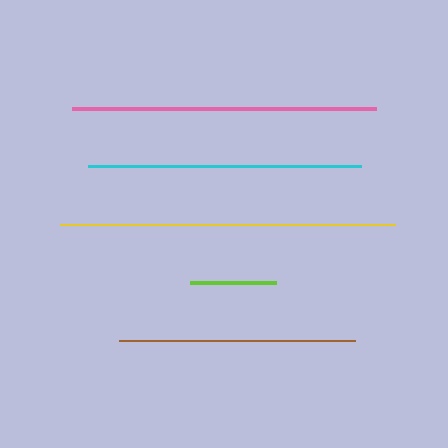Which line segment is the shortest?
The lime line is the shortest at approximately 85 pixels.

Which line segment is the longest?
The yellow line is the longest at approximately 335 pixels.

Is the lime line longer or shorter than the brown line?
The brown line is longer than the lime line.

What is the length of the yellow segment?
The yellow segment is approximately 335 pixels long.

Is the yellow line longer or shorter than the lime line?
The yellow line is longer than the lime line.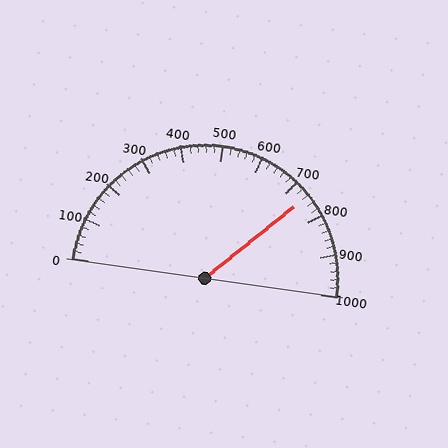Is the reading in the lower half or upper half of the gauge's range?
The reading is in the upper half of the range (0 to 1000).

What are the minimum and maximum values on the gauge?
The gauge ranges from 0 to 1000.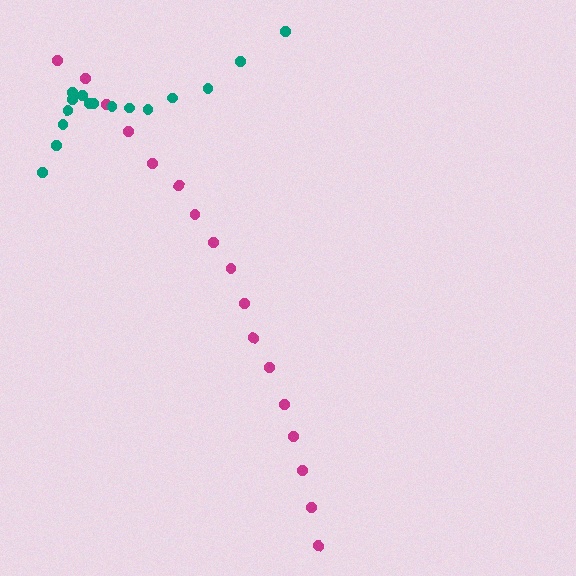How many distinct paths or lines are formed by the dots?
There are 2 distinct paths.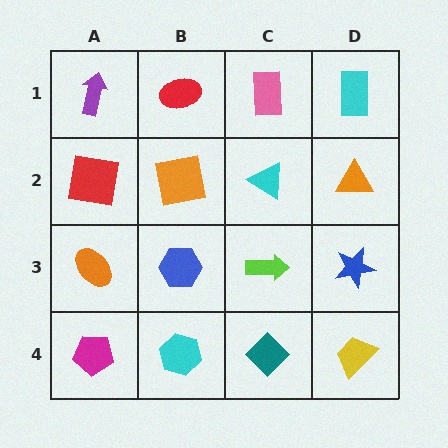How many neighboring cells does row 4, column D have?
2.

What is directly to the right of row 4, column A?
A cyan hexagon.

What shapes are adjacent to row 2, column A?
A purple arrow (row 1, column A), an orange ellipse (row 3, column A), an orange square (row 2, column B).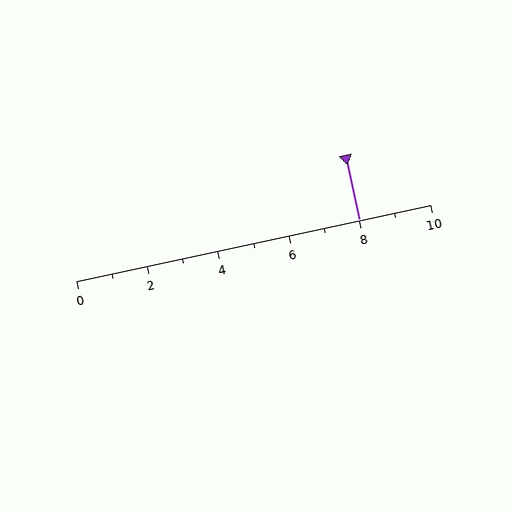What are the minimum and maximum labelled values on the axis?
The axis runs from 0 to 10.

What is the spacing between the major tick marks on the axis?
The major ticks are spaced 2 apart.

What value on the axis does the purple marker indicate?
The marker indicates approximately 8.